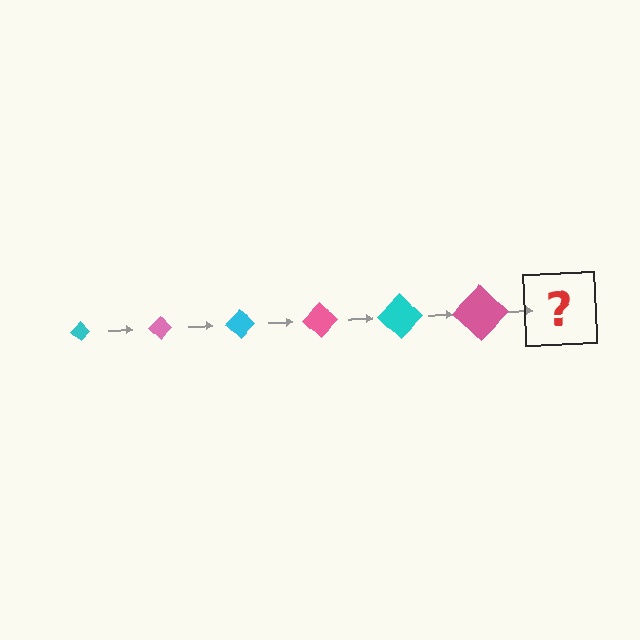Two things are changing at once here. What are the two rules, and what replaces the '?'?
The two rules are that the diamond grows larger each step and the color cycles through cyan and pink. The '?' should be a cyan diamond, larger than the previous one.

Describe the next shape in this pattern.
It should be a cyan diamond, larger than the previous one.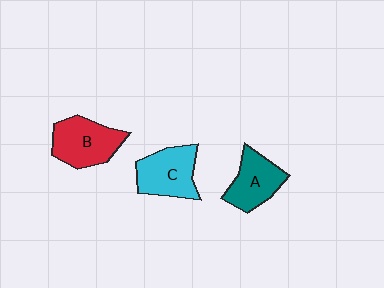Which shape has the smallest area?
Shape A (teal).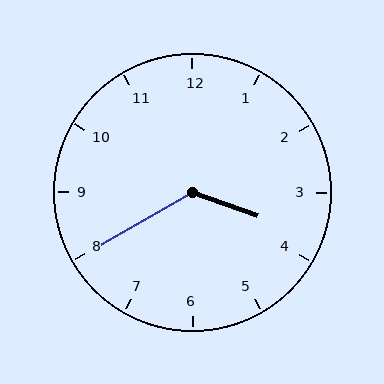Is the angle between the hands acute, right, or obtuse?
It is obtuse.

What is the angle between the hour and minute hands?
Approximately 130 degrees.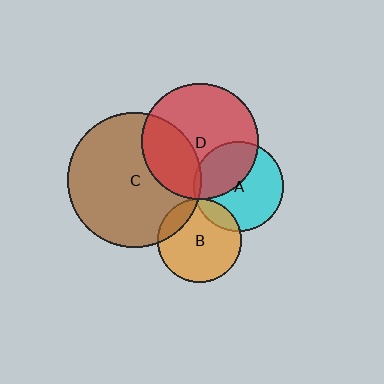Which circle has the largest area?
Circle C (brown).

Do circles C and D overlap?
Yes.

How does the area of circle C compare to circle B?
Approximately 2.6 times.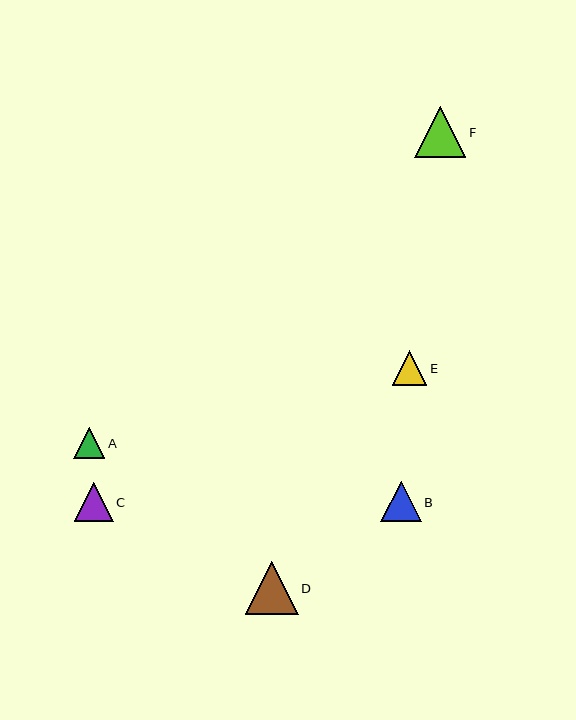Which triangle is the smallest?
Triangle A is the smallest with a size of approximately 31 pixels.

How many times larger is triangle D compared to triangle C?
Triangle D is approximately 1.4 times the size of triangle C.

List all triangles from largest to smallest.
From largest to smallest: D, F, B, C, E, A.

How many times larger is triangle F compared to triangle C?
Triangle F is approximately 1.3 times the size of triangle C.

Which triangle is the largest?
Triangle D is the largest with a size of approximately 53 pixels.